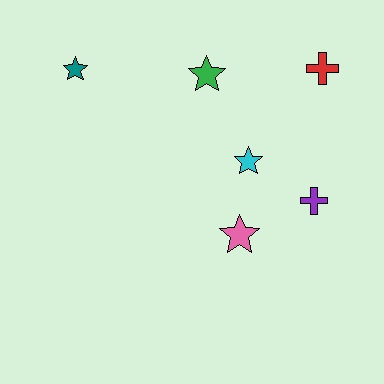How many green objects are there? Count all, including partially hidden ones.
There is 1 green object.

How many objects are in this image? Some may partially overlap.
There are 6 objects.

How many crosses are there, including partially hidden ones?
There are 2 crosses.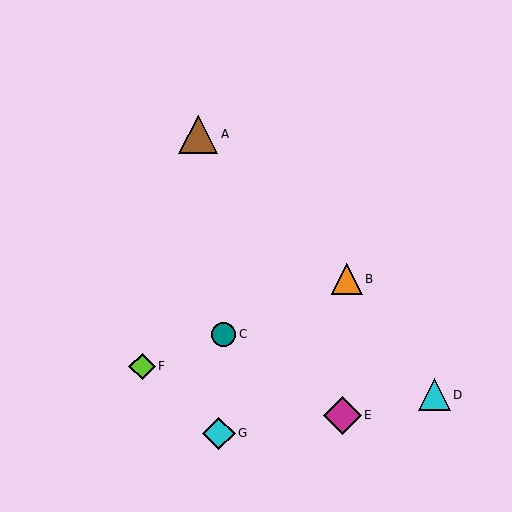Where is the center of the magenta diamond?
The center of the magenta diamond is at (342, 415).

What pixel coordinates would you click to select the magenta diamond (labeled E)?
Click at (342, 415) to select the magenta diamond E.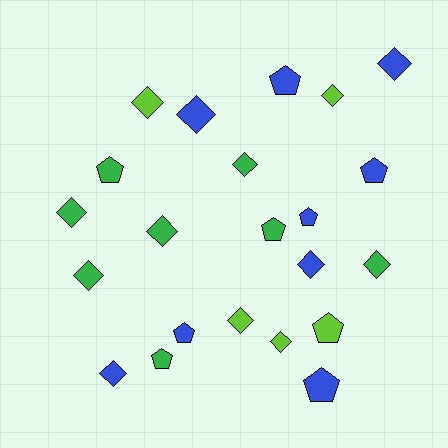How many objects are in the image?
There are 22 objects.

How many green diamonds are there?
There are 5 green diamonds.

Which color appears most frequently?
Blue, with 9 objects.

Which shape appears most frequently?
Diamond, with 13 objects.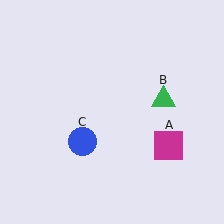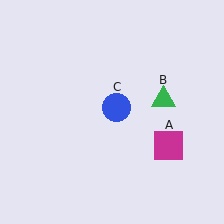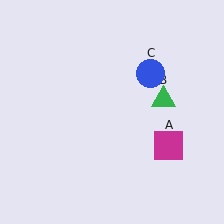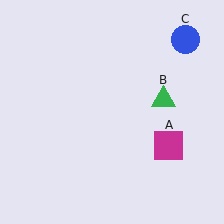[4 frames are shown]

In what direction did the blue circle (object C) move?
The blue circle (object C) moved up and to the right.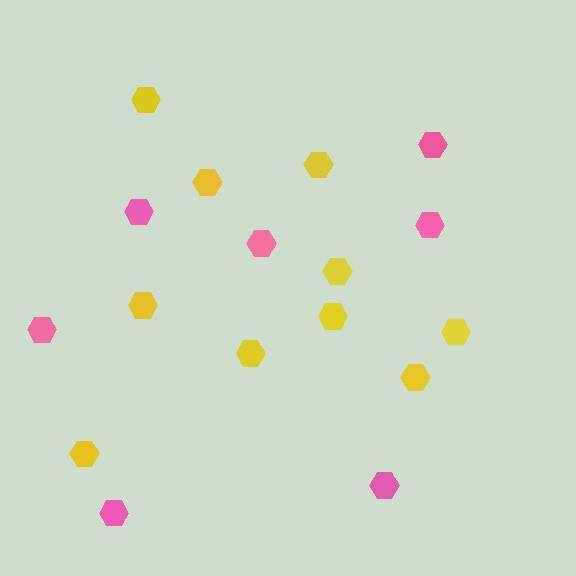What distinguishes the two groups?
There are 2 groups: one group of pink hexagons (7) and one group of yellow hexagons (10).